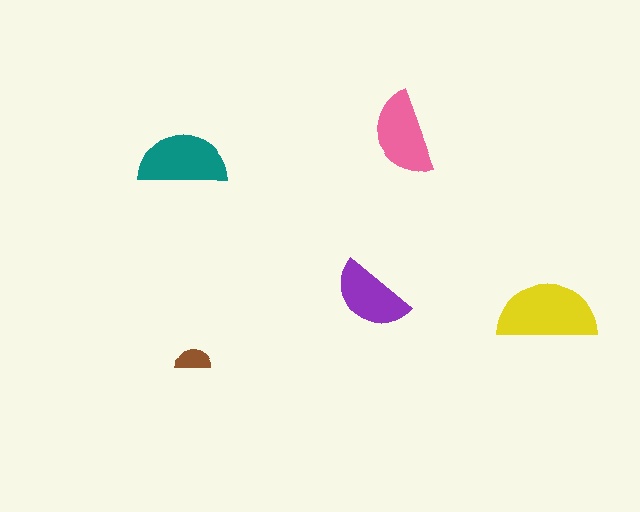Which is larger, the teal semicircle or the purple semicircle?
The teal one.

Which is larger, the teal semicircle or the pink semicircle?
The teal one.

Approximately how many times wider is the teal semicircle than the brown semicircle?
About 2.5 times wider.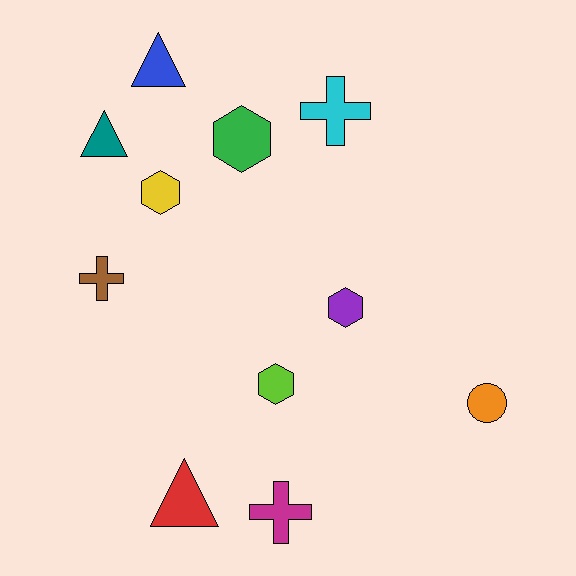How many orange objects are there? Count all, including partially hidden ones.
There is 1 orange object.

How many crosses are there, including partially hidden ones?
There are 3 crosses.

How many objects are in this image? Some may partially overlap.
There are 11 objects.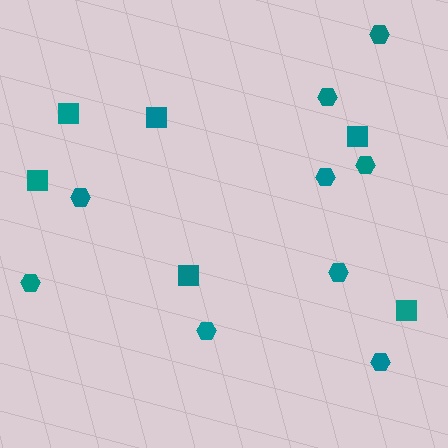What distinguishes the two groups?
There are 2 groups: one group of hexagons (9) and one group of squares (6).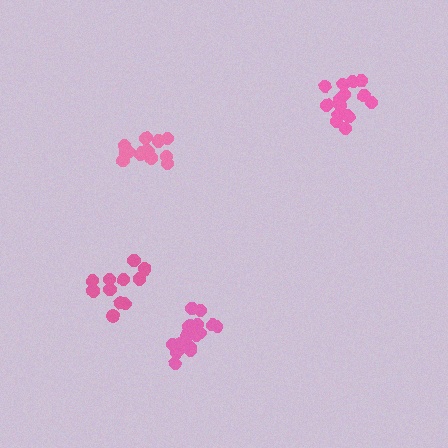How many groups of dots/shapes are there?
There are 4 groups.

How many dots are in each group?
Group 1: 12 dots, Group 2: 15 dots, Group 3: 14 dots, Group 4: 17 dots (58 total).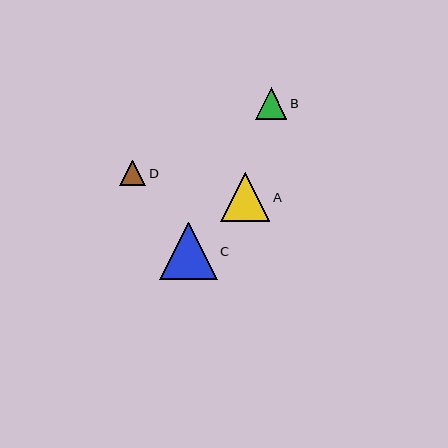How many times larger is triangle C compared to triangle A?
Triangle C is approximately 1.2 times the size of triangle A.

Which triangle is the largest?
Triangle C is the largest with a size of approximately 58 pixels.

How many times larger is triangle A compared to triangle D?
Triangle A is approximately 1.9 times the size of triangle D.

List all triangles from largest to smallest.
From largest to smallest: C, A, B, D.